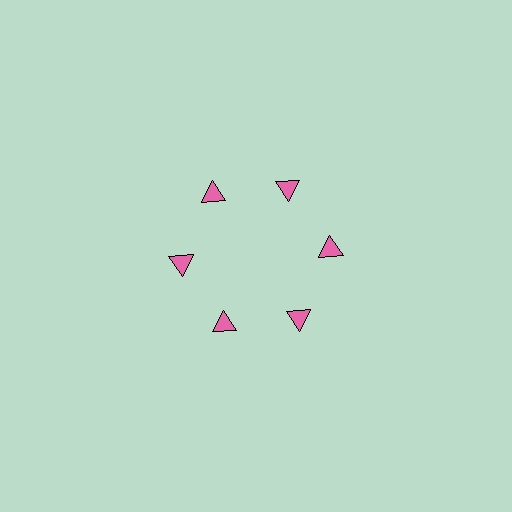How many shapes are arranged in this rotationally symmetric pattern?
There are 6 shapes, arranged in 6 groups of 1.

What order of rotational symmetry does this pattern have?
This pattern has 6-fold rotational symmetry.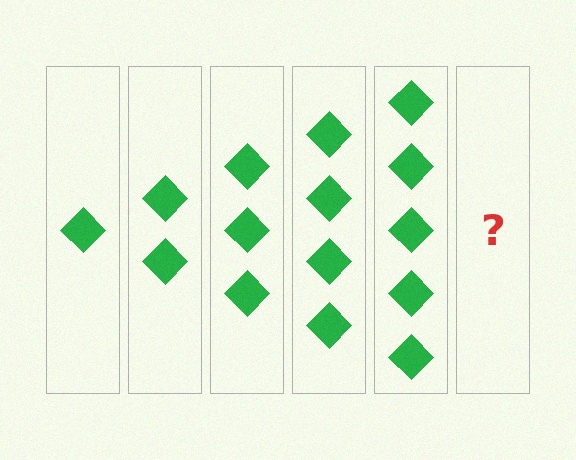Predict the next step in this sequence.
The next step is 6 diamonds.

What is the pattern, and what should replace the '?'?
The pattern is that each step adds one more diamond. The '?' should be 6 diamonds.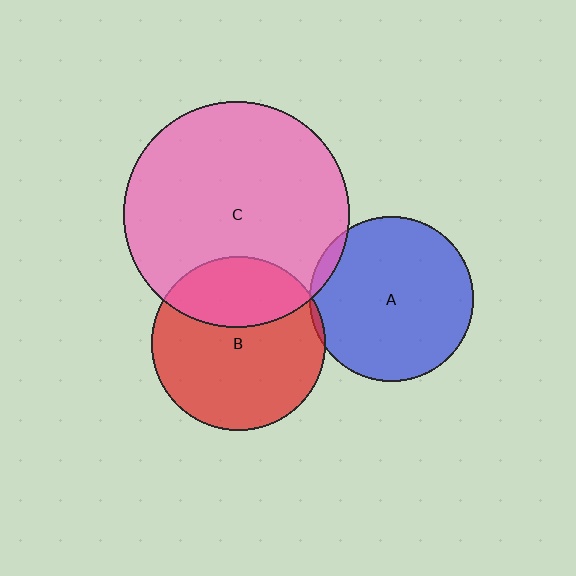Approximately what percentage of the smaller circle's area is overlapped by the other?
Approximately 5%.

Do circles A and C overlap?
Yes.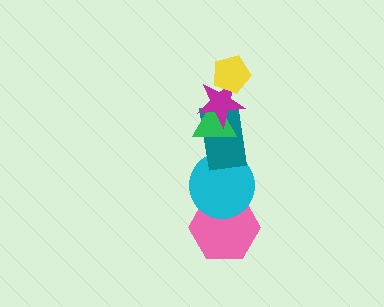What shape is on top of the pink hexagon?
The cyan circle is on top of the pink hexagon.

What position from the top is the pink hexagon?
The pink hexagon is 6th from the top.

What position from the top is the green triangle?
The green triangle is 3rd from the top.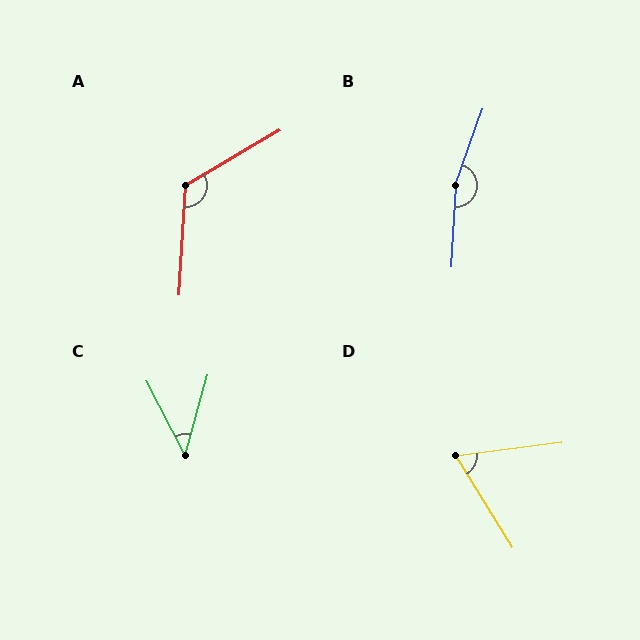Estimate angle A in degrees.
Approximately 124 degrees.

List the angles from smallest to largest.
C (43°), D (66°), A (124°), B (163°).